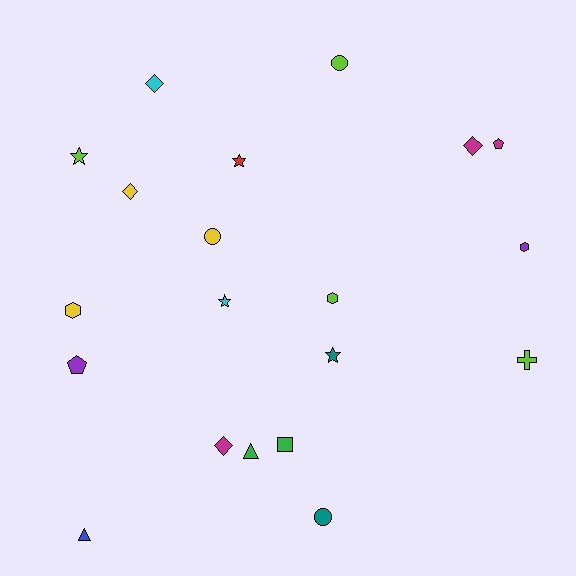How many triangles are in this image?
There are 2 triangles.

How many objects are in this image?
There are 20 objects.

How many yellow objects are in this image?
There are 3 yellow objects.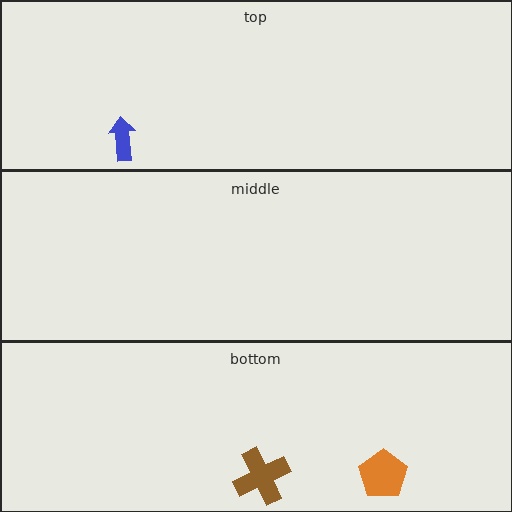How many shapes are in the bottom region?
2.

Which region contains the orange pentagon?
The bottom region.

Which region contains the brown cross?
The bottom region.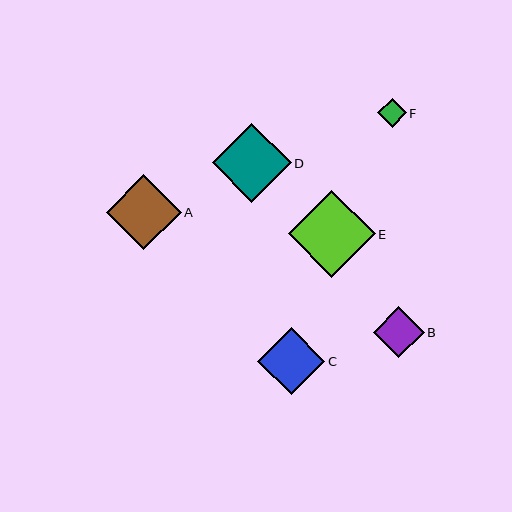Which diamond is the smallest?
Diamond F is the smallest with a size of approximately 29 pixels.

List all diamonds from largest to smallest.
From largest to smallest: E, D, A, C, B, F.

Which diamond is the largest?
Diamond E is the largest with a size of approximately 87 pixels.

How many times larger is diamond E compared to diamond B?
Diamond E is approximately 1.7 times the size of diamond B.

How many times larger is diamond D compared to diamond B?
Diamond D is approximately 1.6 times the size of diamond B.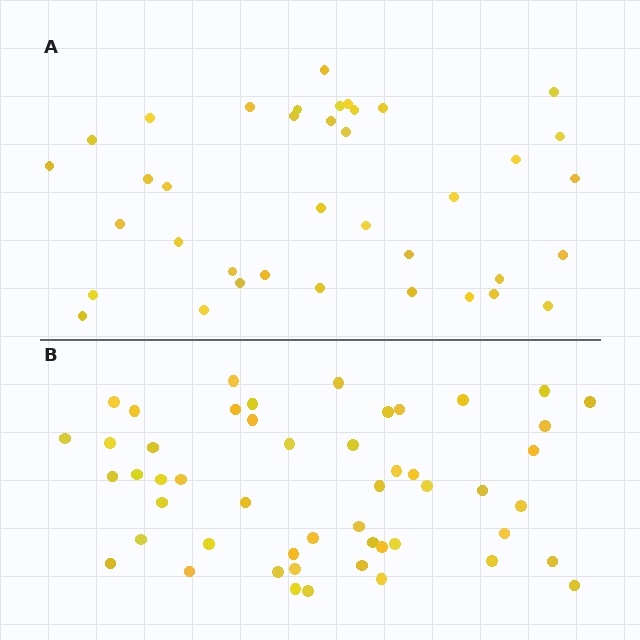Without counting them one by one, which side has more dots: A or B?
Region B (the bottom region) has more dots.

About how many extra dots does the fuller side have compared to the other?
Region B has approximately 15 more dots than region A.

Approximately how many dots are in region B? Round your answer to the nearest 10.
About 50 dots. (The exact count is 51, which rounds to 50.)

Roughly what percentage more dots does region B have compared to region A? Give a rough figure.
About 35% more.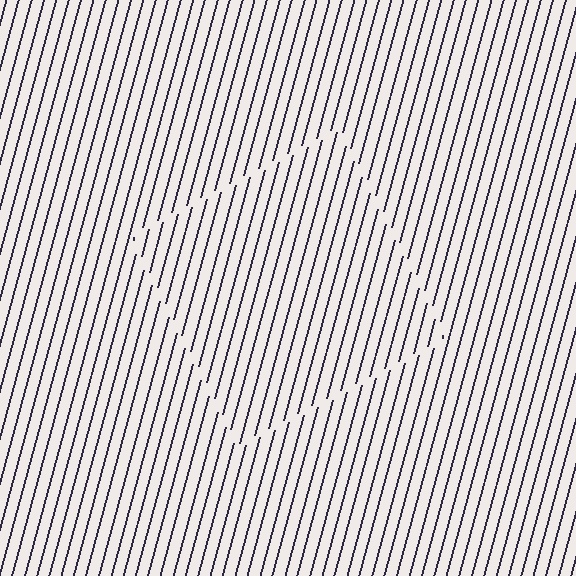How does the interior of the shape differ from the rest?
The interior of the shape contains the same grating, shifted by half a period — the contour is defined by the phase discontinuity where line-ends from the inner and outer gratings abut.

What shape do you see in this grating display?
An illusory square. The interior of the shape contains the same grating, shifted by half a period — the contour is defined by the phase discontinuity where line-ends from the inner and outer gratings abut.